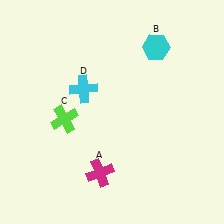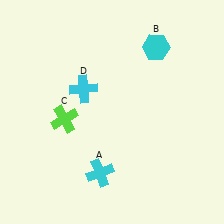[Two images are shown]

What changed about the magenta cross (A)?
In Image 1, A is magenta. In Image 2, it changed to cyan.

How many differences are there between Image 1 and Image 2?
There is 1 difference between the two images.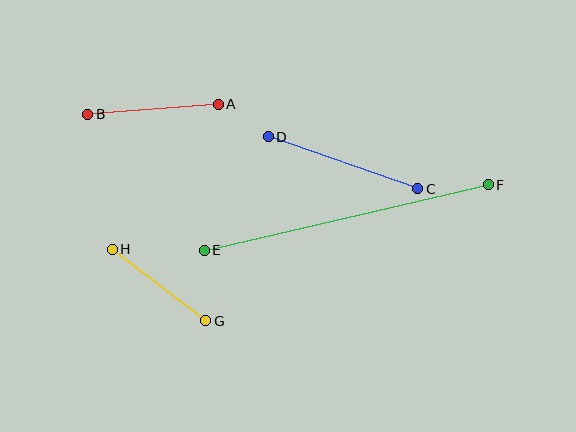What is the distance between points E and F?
The distance is approximately 291 pixels.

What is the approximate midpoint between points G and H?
The midpoint is at approximately (159, 285) pixels.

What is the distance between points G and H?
The distance is approximately 118 pixels.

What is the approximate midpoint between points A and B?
The midpoint is at approximately (153, 109) pixels.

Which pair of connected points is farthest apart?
Points E and F are farthest apart.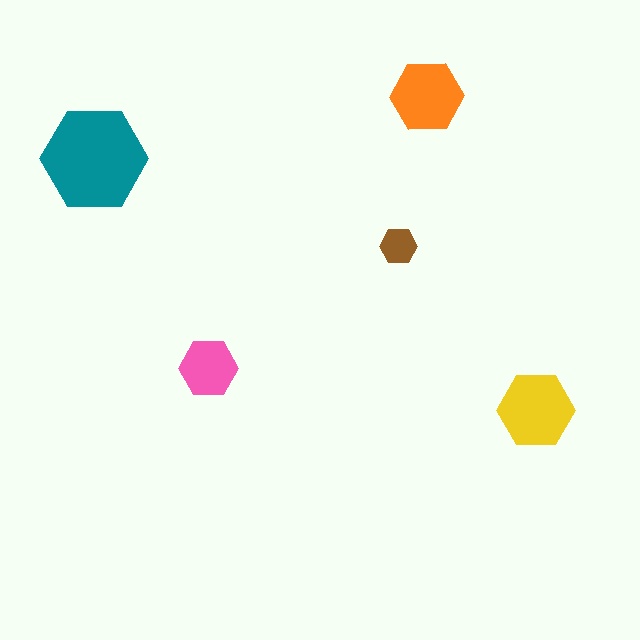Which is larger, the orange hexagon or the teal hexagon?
The teal one.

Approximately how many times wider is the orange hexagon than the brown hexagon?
About 2 times wider.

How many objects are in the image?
There are 5 objects in the image.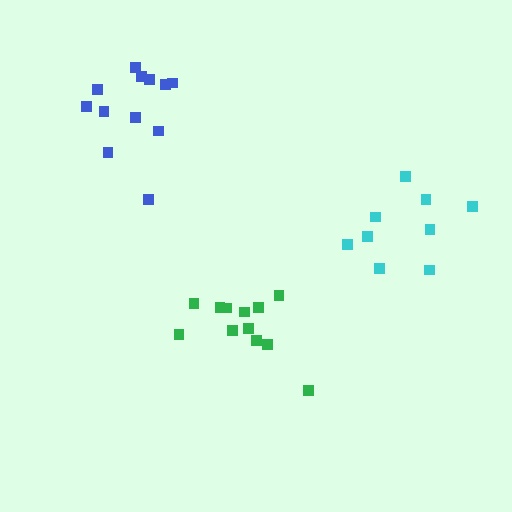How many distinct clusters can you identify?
There are 3 distinct clusters.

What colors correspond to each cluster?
The clusters are colored: cyan, blue, green.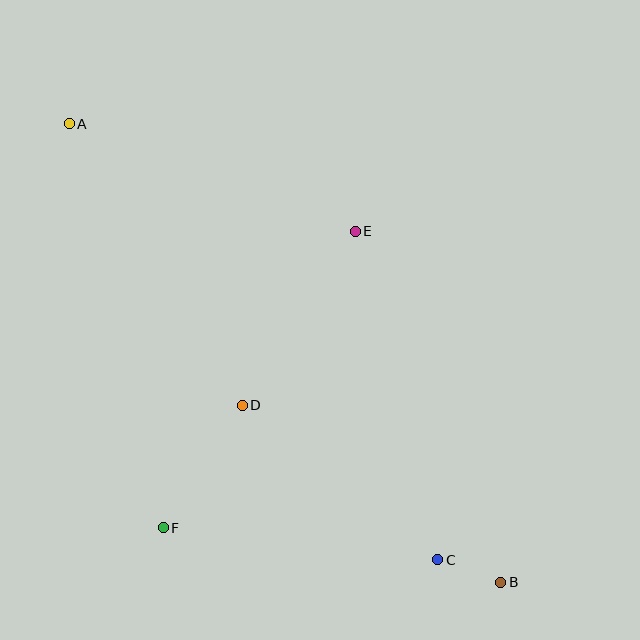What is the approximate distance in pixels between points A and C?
The distance between A and C is approximately 571 pixels.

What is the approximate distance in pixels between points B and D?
The distance between B and D is approximately 313 pixels.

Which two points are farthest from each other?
Points A and B are farthest from each other.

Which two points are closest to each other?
Points B and C are closest to each other.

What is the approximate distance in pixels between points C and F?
The distance between C and F is approximately 276 pixels.